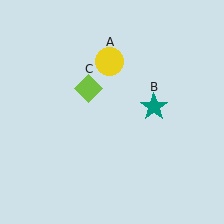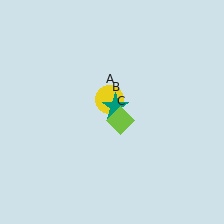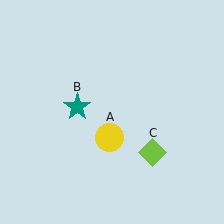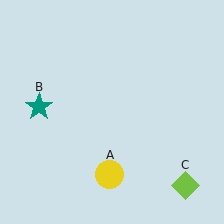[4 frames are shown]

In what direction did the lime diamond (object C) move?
The lime diamond (object C) moved down and to the right.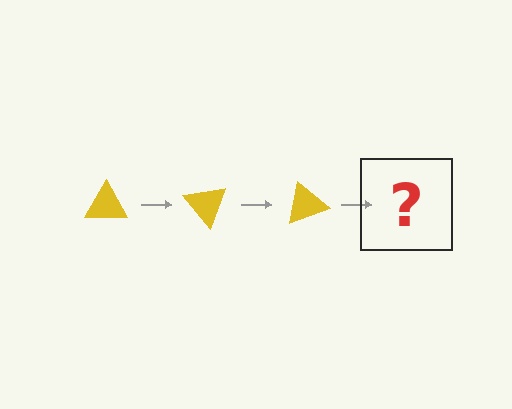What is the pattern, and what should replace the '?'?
The pattern is that the triangle rotates 50 degrees each step. The '?' should be a yellow triangle rotated 150 degrees.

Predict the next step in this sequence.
The next step is a yellow triangle rotated 150 degrees.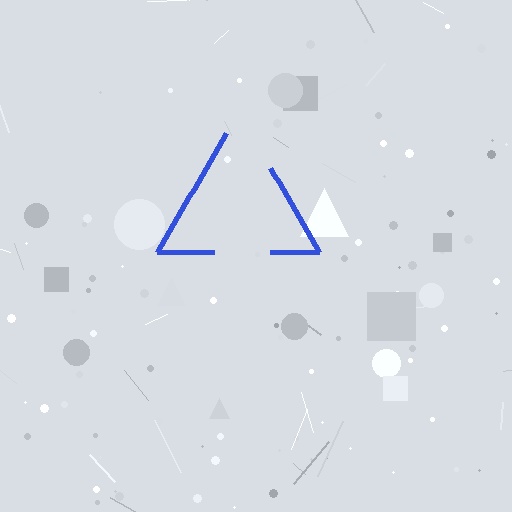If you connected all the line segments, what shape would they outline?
They would outline a triangle.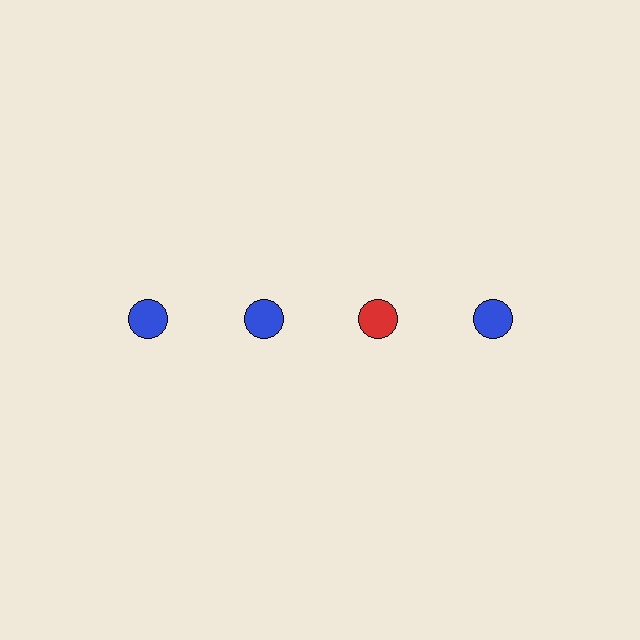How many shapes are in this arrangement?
There are 4 shapes arranged in a grid pattern.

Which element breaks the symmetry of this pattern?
The red circle in the top row, center column breaks the symmetry. All other shapes are blue circles.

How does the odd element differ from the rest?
It has a different color: red instead of blue.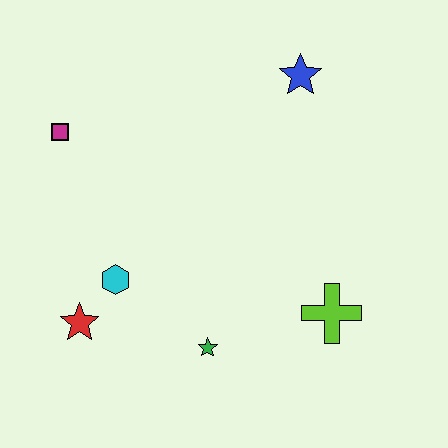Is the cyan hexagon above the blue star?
No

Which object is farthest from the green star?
The blue star is farthest from the green star.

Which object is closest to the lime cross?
The green star is closest to the lime cross.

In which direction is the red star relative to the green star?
The red star is to the left of the green star.